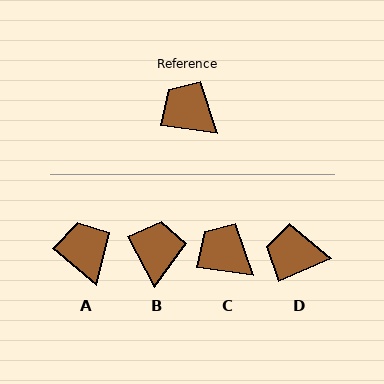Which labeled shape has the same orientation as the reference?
C.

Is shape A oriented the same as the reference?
No, it is off by about 32 degrees.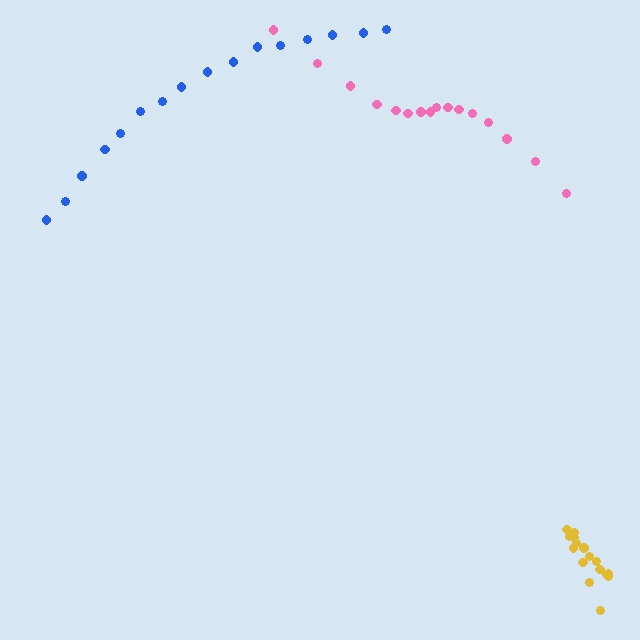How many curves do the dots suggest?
There are 3 distinct paths.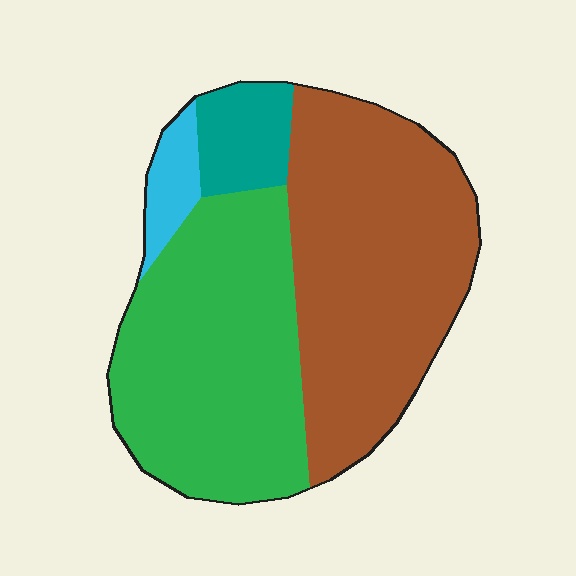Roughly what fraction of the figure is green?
Green covers 41% of the figure.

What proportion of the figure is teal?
Teal covers roughly 10% of the figure.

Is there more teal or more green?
Green.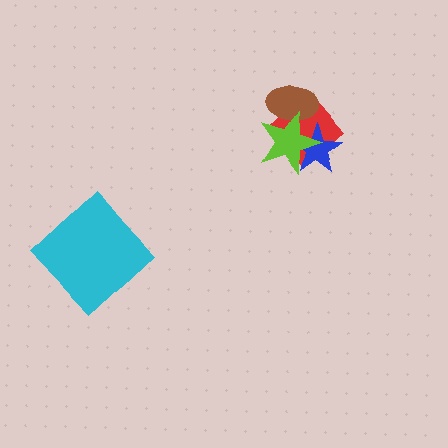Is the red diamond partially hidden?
Yes, it is partially covered by another shape.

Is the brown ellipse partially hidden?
Yes, it is partially covered by another shape.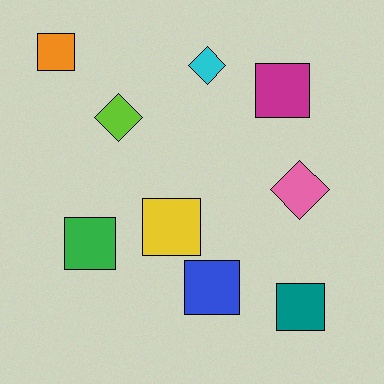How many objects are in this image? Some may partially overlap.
There are 9 objects.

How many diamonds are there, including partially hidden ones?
There are 3 diamonds.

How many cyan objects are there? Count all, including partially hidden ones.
There is 1 cyan object.